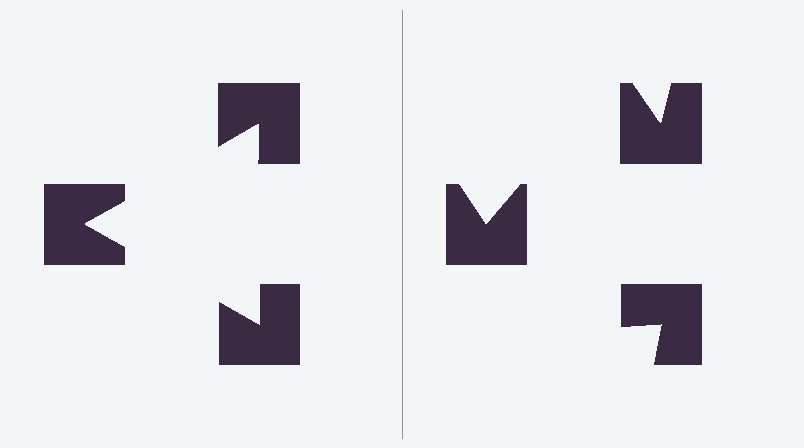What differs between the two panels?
The notched squares are positioned identically on both sides; only the wedge orientations differ. On the left they align to a triangle; on the right they are misaligned.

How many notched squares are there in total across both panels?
6 — 3 on each side.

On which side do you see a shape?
An illusory triangle appears on the left side. On the right side the wedge cuts are rotated, so no coherent shape forms.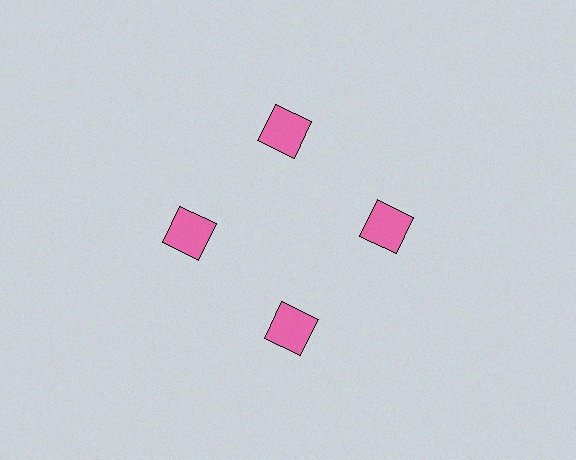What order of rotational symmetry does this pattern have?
This pattern has 4-fold rotational symmetry.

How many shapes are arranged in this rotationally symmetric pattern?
There are 4 shapes, arranged in 4 groups of 1.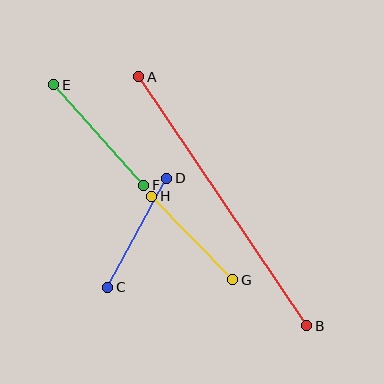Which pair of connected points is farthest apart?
Points A and B are farthest apart.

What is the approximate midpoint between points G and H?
The midpoint is at approximately (192, 238) pixels.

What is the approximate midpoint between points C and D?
The midpoint is at approximately (137, 233) pixels.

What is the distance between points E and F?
The distance is approximately 135 pixels.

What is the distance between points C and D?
The distance is approximately 124 pixels.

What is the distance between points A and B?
The distance is approximately 300 pixels.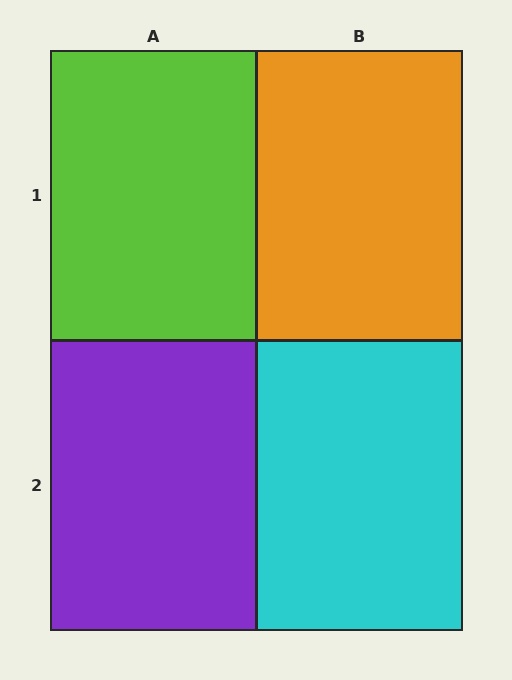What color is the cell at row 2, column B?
Cyan.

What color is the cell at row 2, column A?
Purple.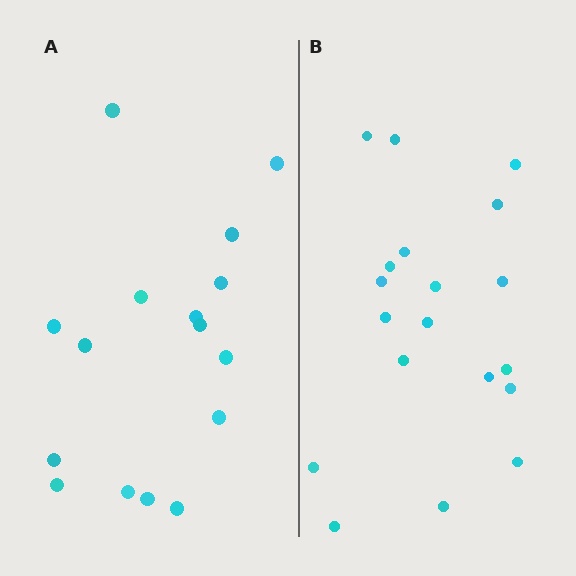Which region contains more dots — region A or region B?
Region B (the right region) has more dots.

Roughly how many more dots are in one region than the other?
Region B has just a few more — roughly 2 or 3 more dots than region A.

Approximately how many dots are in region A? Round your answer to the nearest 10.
About 20 dots. (The exact count is 16, which rounds to 20.)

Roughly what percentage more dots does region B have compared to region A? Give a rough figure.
About 20% more.